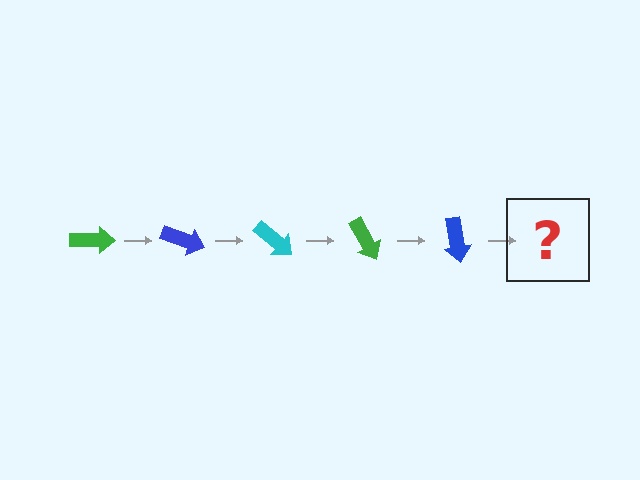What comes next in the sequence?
The next element should be a cyan arrow, rotated 100 degrees from the start.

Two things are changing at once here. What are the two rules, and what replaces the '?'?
The two rules are that it rotates 20 degrees each step and the color cycles through green, blue, and cyan. The '?' should be a cyan arrow, rotated 100 degrees from the start.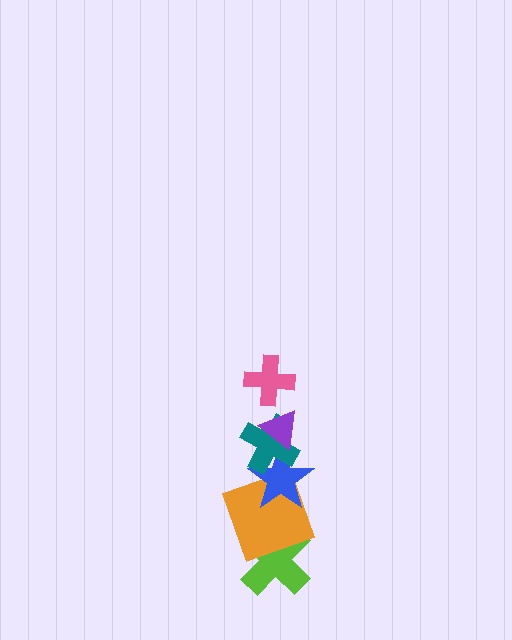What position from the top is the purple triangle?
The purple triangle is 2nd from the top.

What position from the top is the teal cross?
The teal cross is 3rd from the top.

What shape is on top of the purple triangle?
The pink cross is on top of the purple triangle.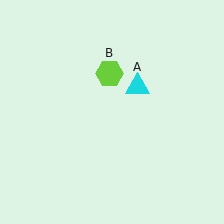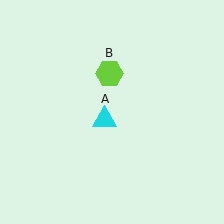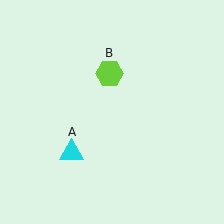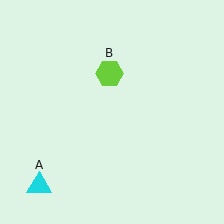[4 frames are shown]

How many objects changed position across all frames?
1 object changed position: cyan triangle (object A).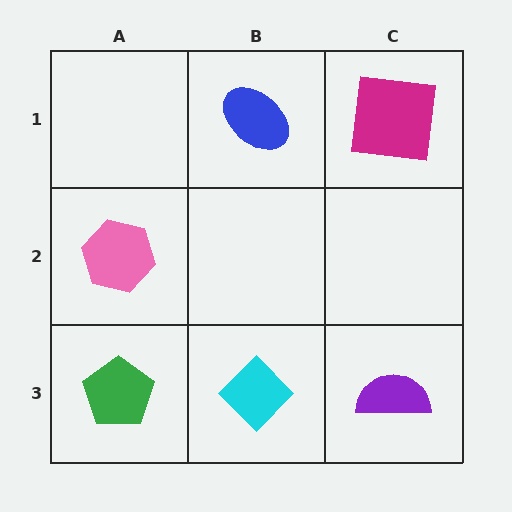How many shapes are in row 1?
2 shapes.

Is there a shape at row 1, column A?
No, that cell is empty.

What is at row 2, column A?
A pink hexagon.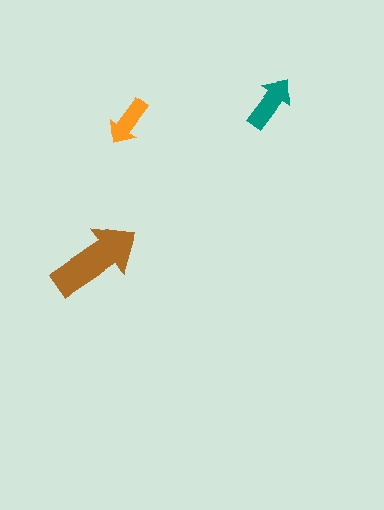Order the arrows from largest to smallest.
the brown one, the teal one, the orange one.